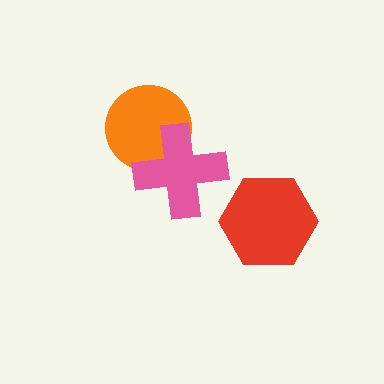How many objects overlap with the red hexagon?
0 objects overlap with the red hexagon.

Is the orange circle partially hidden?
Yes, it is partially covered by another shape.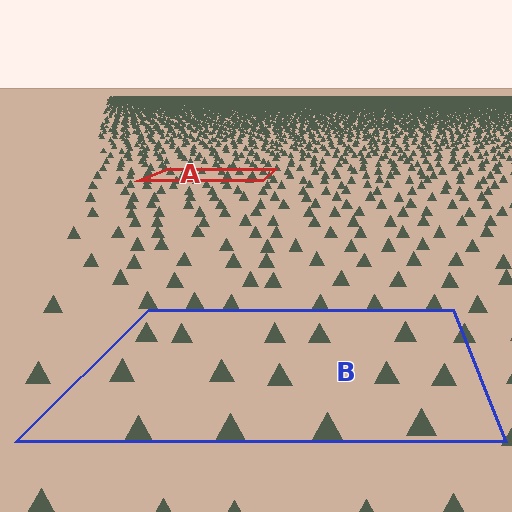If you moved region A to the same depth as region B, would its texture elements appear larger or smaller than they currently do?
They would appear larger. At a closer depth, the same texture elements are projected at a bigger on-screen size.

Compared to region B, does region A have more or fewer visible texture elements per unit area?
Region A has more texture elements per unit area — they are packed more densely because it is farther away.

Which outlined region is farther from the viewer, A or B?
Region A is farther from the viewer — the texture elements inside it appear smaller and more densely packed.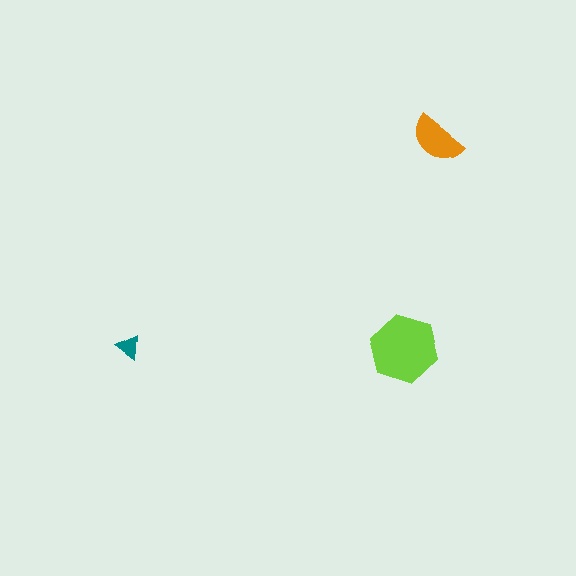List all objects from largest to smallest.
The lime hexagon, the orange semicircle, the teal triangle.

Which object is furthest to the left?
The teal triangle is leftmost.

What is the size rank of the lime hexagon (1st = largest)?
1st.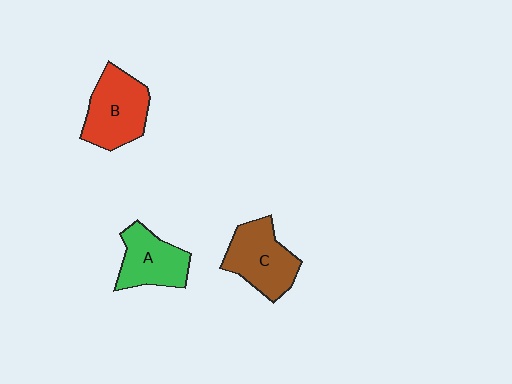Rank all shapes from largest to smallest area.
From largest to smallest: B (red), C (brown), A (green).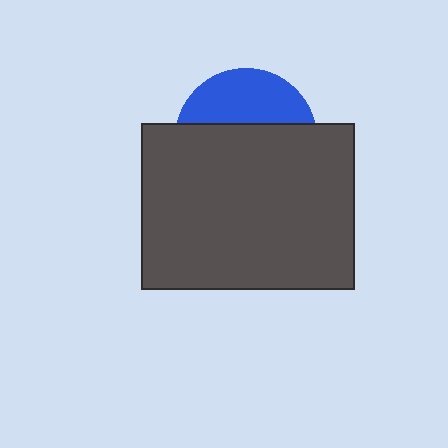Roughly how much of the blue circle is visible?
A small part of it is visible (roughly 36%).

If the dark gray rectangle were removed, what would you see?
You would see the complete blue circle.